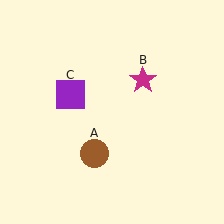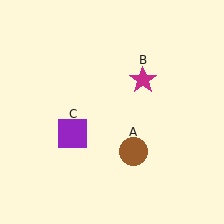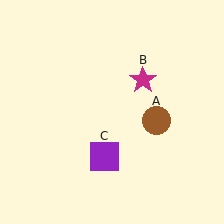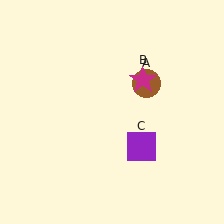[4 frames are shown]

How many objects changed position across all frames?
2 objects changed position: brown circle (object A), purple square (object C).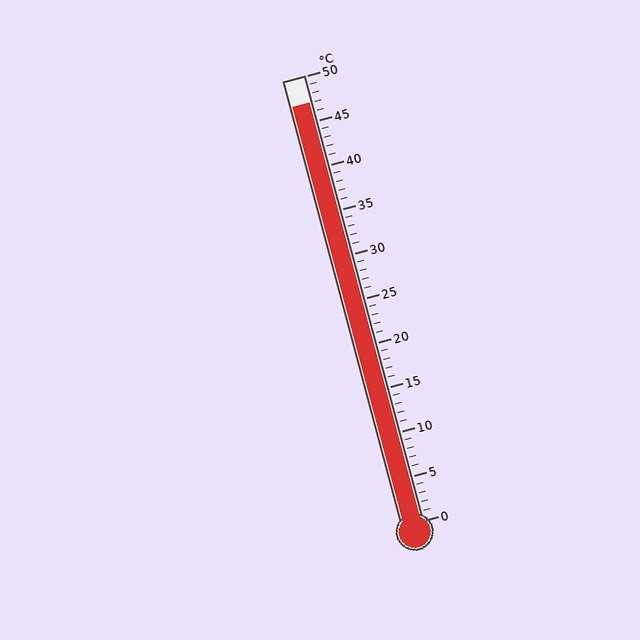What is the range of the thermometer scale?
The thermometer scale ranges from 0°C to 50°C.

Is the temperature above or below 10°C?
The temperature is above 10°C.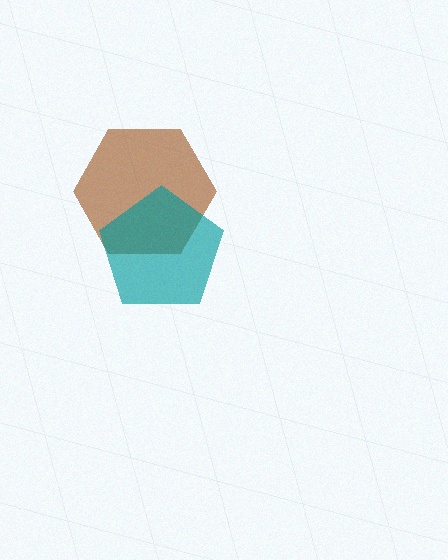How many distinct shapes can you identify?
There are 2 distinct shapes: a brown hexagon, a teal pentagon.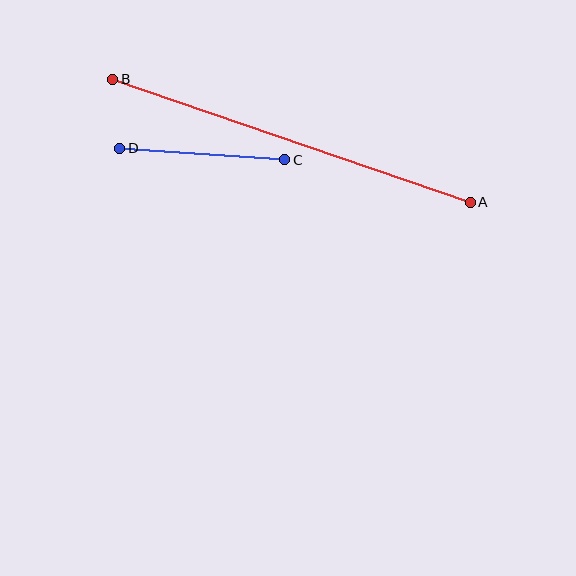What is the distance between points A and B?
The distance is approximately 378 pixels.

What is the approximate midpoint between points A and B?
The midpoint is at approximately (292, 141) pixels.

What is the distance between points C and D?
The distance is approximately 165 pixels.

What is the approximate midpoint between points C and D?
The midpoint is at approximately (202, 154) pixels.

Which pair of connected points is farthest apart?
Points A and B are farthest apart.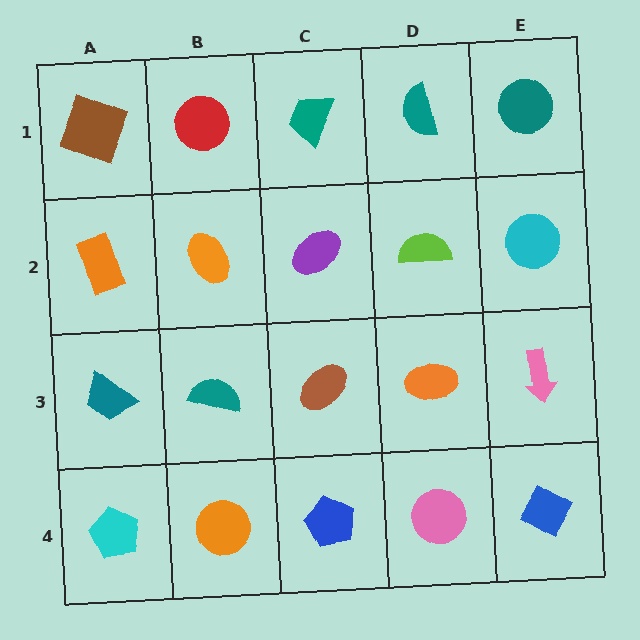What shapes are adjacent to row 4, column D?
An orange ellipse (row 3, column D), a blue pentagon (row 4, column C), a blue diamond (row 4, column E).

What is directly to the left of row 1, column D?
A teal trapezoid.